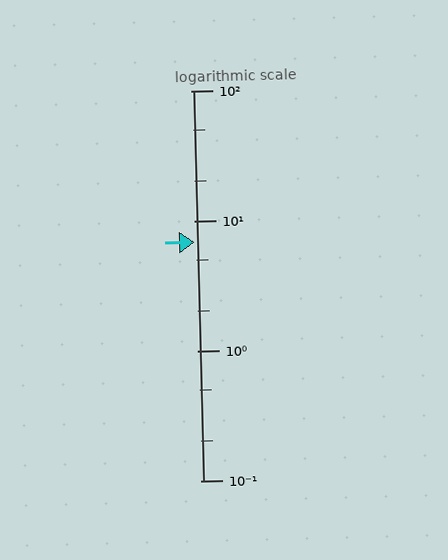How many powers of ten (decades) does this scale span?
The scale spans 3 decades, from 0.1 to 100.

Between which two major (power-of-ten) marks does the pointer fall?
The pointer is between 1 and 10.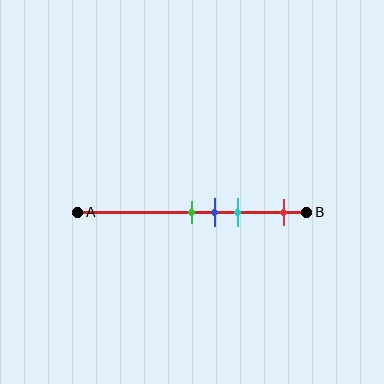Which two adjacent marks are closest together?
The green and blue marks are the closest adjacent pair.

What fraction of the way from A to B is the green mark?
The green mark is approximately 50% (0.5) of the way from A to B.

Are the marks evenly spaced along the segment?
No, the marks are not evenly spaced.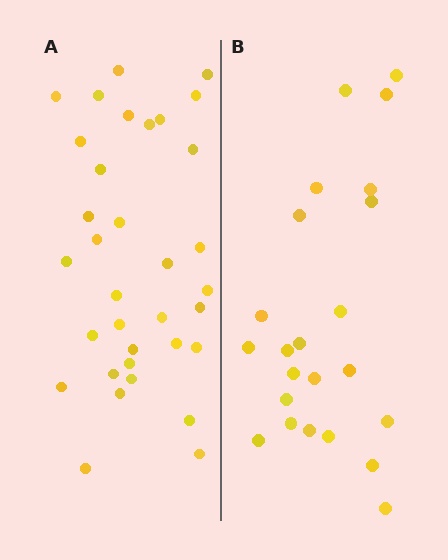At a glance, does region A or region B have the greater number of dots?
Region A (the left region) has more dots.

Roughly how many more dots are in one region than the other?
Region A has roughly 12 or so more dots than region B.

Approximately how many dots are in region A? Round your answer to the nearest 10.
About 30 dots. (The exact count is 34, which rounds to 30.)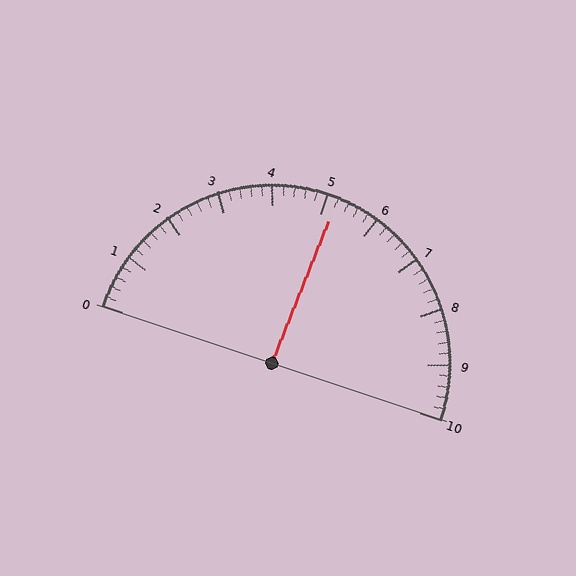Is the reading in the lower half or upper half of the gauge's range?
The reading is in the upper half of the range (0 to 10).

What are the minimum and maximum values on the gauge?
The gauge ranges from 0 to 10.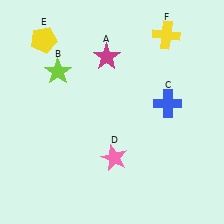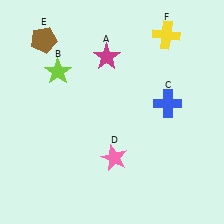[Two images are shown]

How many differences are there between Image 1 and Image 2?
There is 1 difference between the two images.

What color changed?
The pentagon (E) changed from yellow in Image 1 to brown in Image 2.